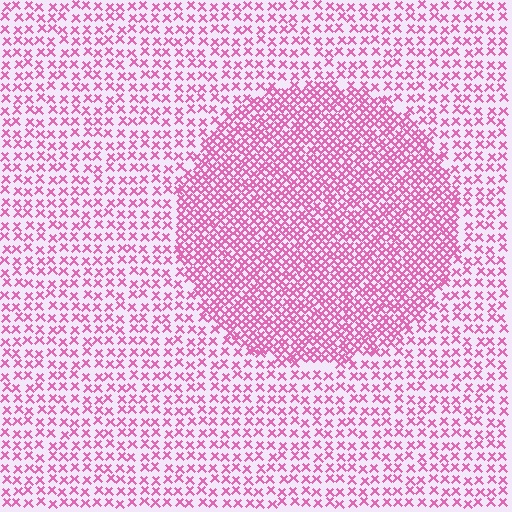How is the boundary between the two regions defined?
The boundary is defined by a change in element density (approximately 2.1x ratio). All elements are the same color, size, and shape.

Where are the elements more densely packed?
The elements are more densely packed inside the circle boundary.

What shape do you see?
I see a circle.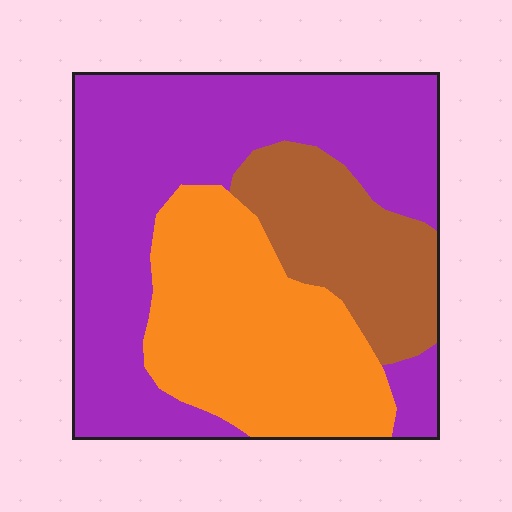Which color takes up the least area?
Brown, at roughly 20%.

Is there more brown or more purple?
Purple.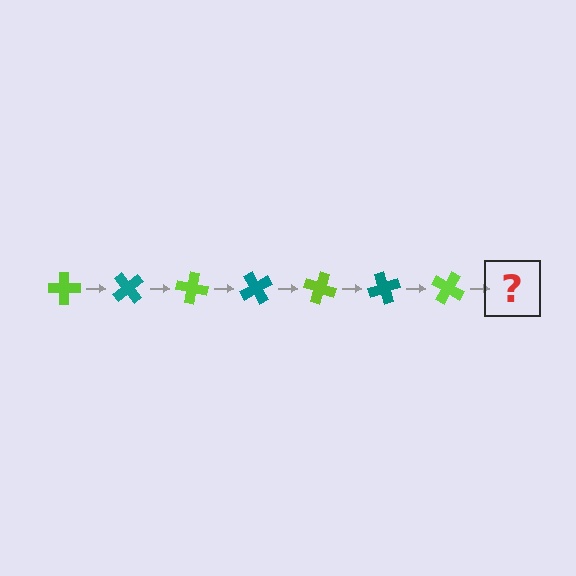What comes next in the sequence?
The next element should be a teal cross, rotated 350 degrees from the start.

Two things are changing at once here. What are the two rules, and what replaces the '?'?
The two rules are that it rotates 50 degrees each step and the color cycles through lime and teal. The '?' should be a teal cross, rotated 350 degrees from the start.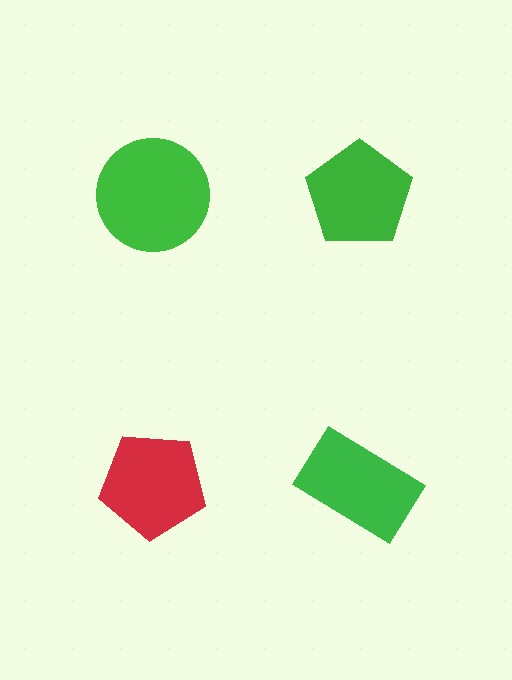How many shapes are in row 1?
2 shapes.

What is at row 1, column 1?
A green circle.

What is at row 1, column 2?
A green pentagon.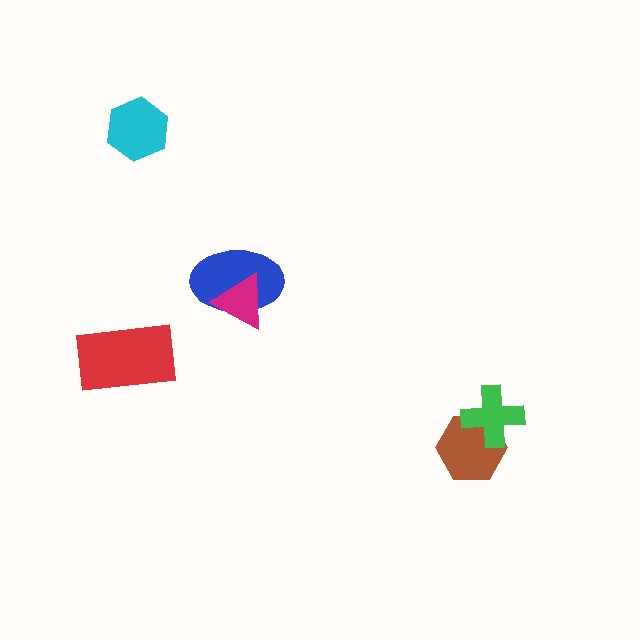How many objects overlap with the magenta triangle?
1 object overlaps with the magenta triangle.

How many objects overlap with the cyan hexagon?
0 objects overlap with the cyan hexagon.